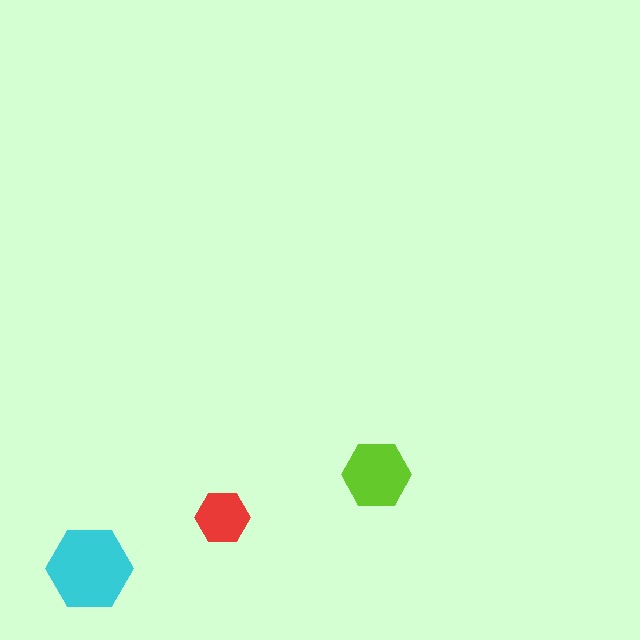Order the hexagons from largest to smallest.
the cyan one, the lime one, the red one.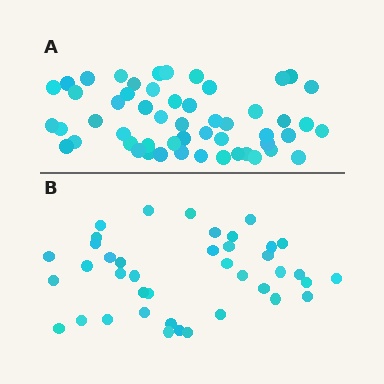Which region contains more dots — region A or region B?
Region A (the top region) has more dots.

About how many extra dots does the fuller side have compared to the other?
Region A has approximately 15 more dots than region B.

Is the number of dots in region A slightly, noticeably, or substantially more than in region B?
Region A has noticeably more, but not dramatically so. The ratio is roughly 1.3 to 1.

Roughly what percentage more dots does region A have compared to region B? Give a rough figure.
About 30% more.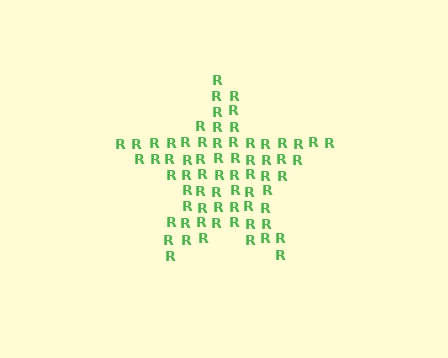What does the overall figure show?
The overall figure shows a star.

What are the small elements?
The small elements are letter R's.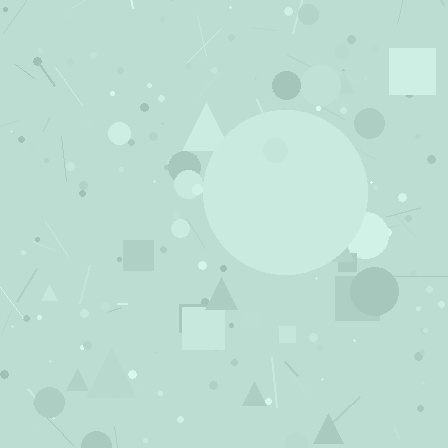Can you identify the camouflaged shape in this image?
The camouflaged shape is a circle.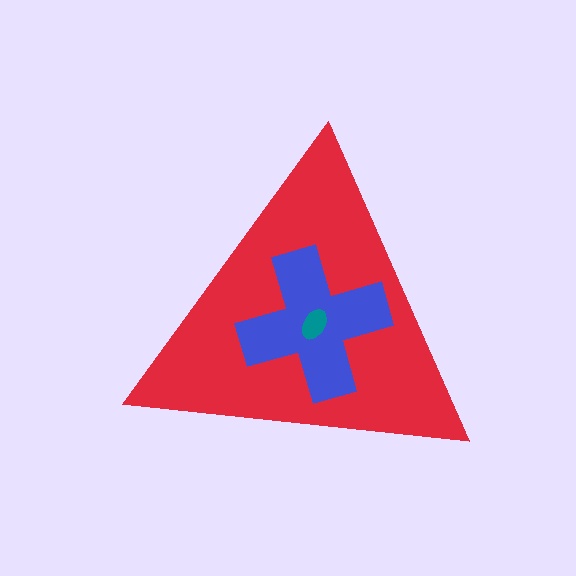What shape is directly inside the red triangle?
The blue cross.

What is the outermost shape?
The red triangle.